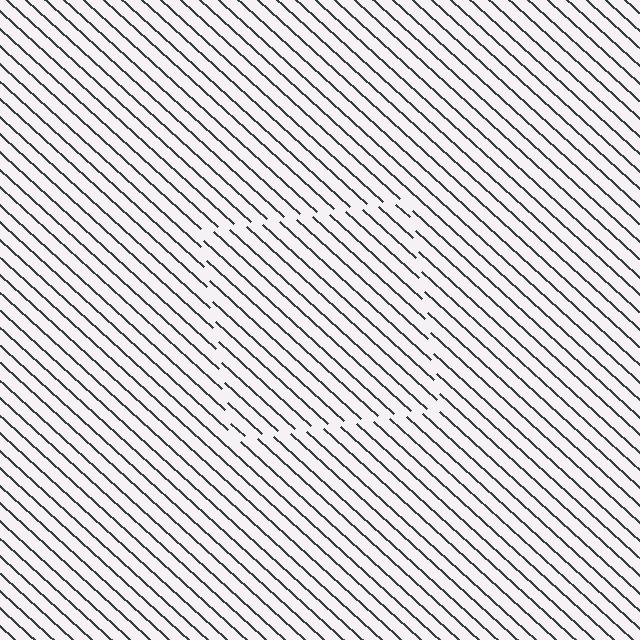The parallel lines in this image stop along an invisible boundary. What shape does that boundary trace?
An illusory square. The interior of the shape contains the same grating, shifted by half a period — the contour is defined by the phase discontinuity where line-ends from the inner and outer gratings abut.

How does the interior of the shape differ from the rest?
The interior of the shape contains the same grating, shifted by half a period — the contour is defined by the phase discontinuity where line-ends from the inner and outer gratings abut.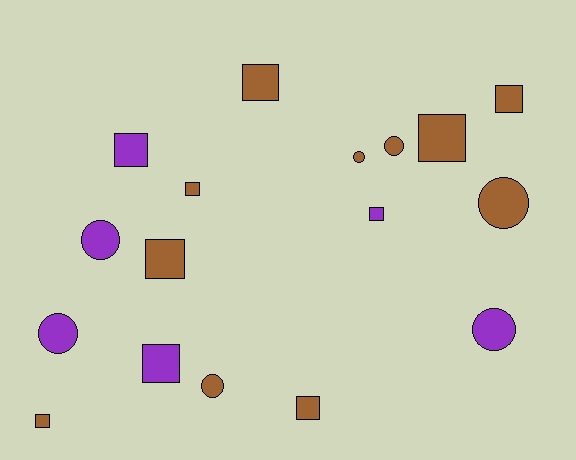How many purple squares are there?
There are 3 purple squares.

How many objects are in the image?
There are 17 objects.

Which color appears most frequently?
Brown, with 11 objects.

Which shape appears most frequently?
Square, with 10 objects.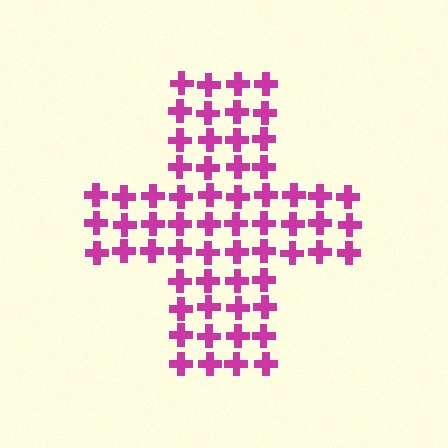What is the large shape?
The large shape is a cross.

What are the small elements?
The small elements are crosses.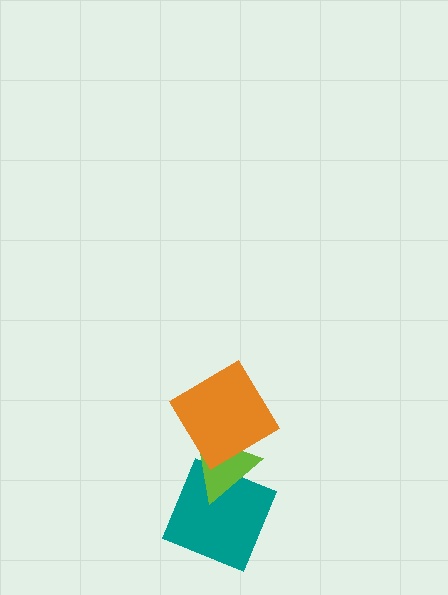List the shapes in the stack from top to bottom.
From top to bottom: the orange diamond, the lime triangle, the teal square.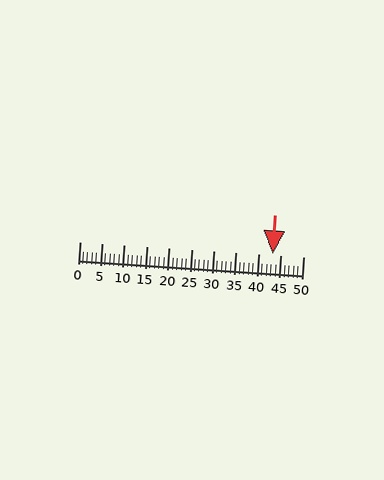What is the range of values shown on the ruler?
The ruler shows values from 0 to 50.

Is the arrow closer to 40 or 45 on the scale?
The arrow is closer to 45.